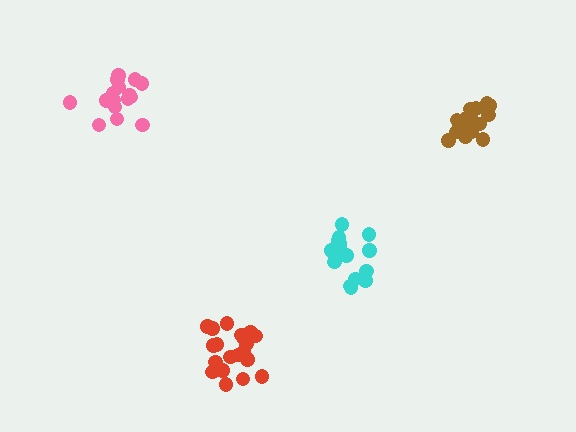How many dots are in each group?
Group 1: 16 dots, Group 2: 20 dots, Group 3: 16 dots, Group 4: 20 dots (72 total).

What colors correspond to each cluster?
The clusters are colored: cyan, brown, pink, red.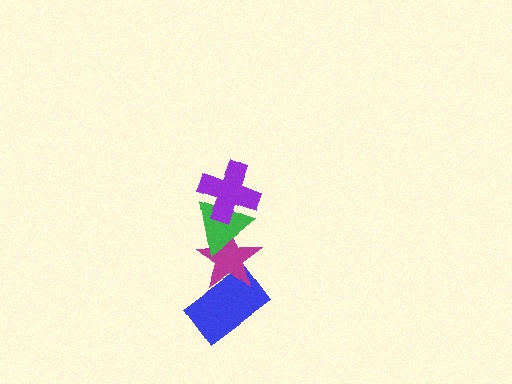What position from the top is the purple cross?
The purple cross is 1st from the top.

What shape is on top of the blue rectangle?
The magenta star is on top of the blue rectangle.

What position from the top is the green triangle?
The green triangle is 2nd from the top.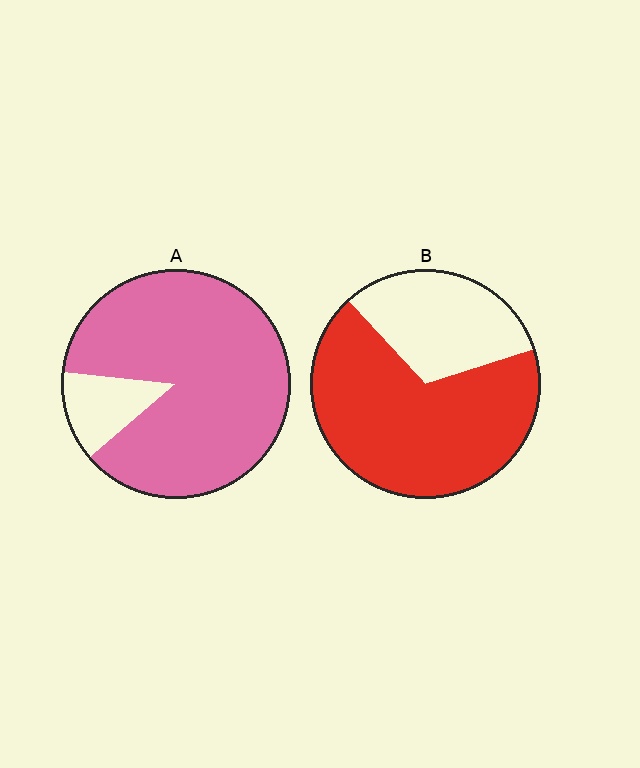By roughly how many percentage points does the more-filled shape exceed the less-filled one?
By roughly 20 percentage points (A over B).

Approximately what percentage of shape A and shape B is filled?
A is approximately 85% and B is approximately 70%.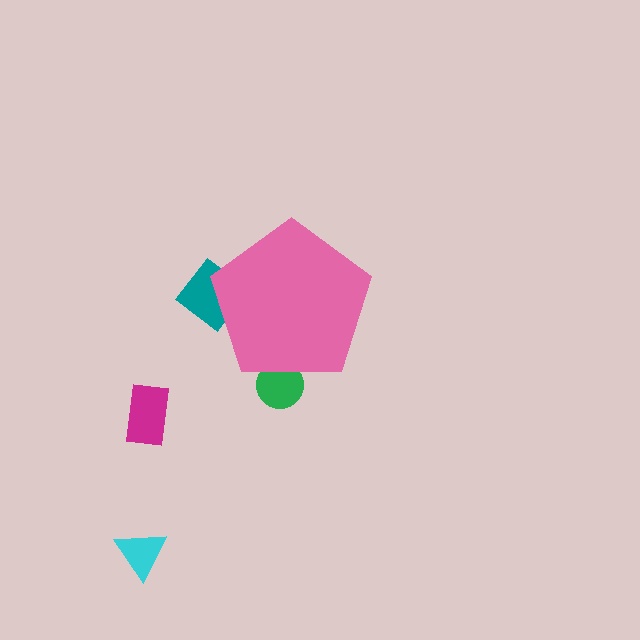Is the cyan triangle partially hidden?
No, the cyan triangle is fully visible.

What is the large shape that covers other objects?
A pink pentagon.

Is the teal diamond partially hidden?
Yes, the teal diamond is partially hidden behind the pink pentagon.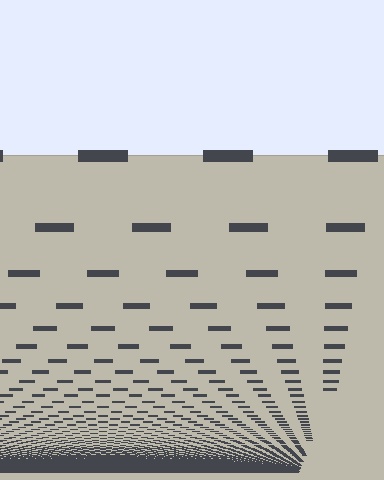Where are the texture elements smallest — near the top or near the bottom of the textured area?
Near the bottom.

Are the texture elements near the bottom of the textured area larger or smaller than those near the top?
Smaller. The gradient is inverted — elements near the bottom are smaller and denser.